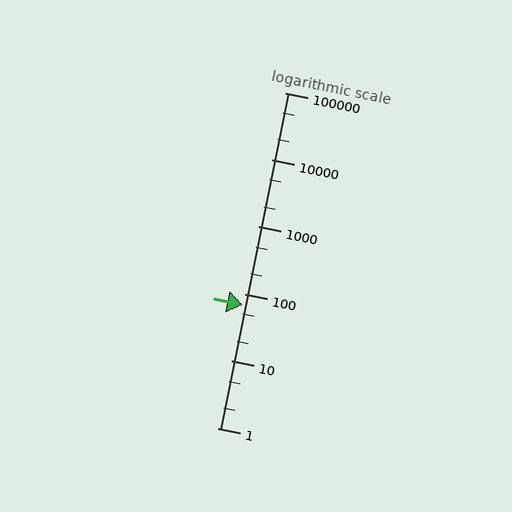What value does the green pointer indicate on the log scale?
The pointer indicates approximately 68.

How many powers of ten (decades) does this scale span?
The scale spans 5 decades, from 1 to 100000.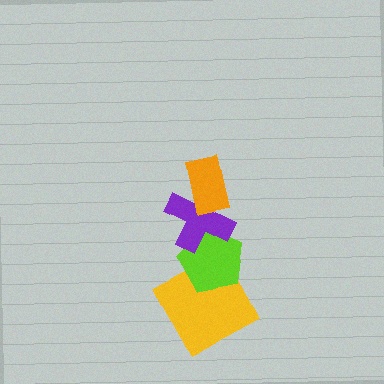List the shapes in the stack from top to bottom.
From top to bottom: the orange rectangle, the purple cross, the lime pentagon, the yellow square.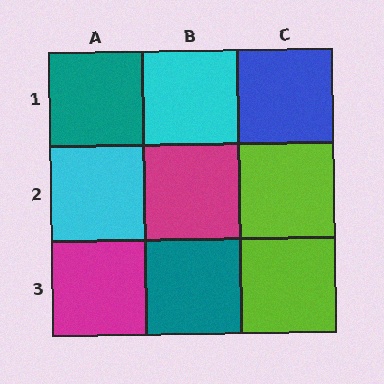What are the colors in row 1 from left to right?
Teal, cyan, blue.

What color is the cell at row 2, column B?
Magenta.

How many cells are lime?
2 cells are lime.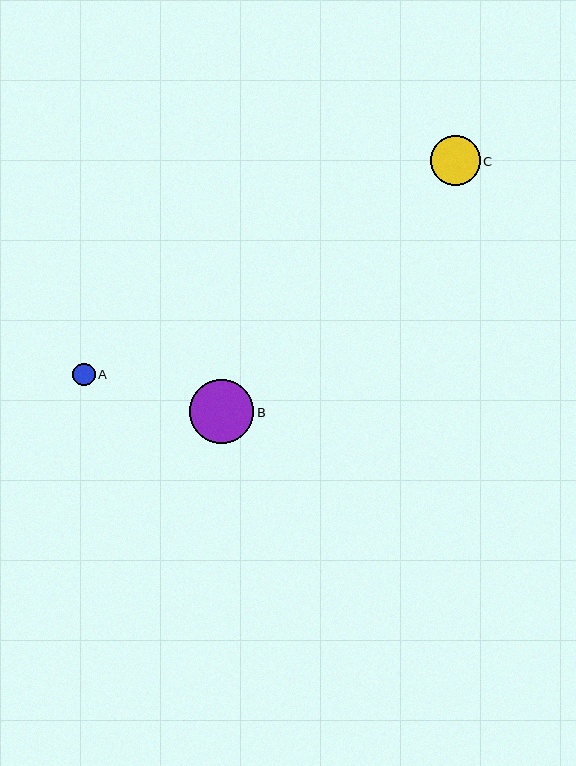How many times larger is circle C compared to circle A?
Circle C is approximately 2.2 times the size of circle A.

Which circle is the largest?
Circle B is the largest with a size of approximately 64 pixels.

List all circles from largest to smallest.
From largest to smallest: B, C, A.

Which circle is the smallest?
Circle A is the smallest with a size of approximately 23 pixels.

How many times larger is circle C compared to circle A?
Circle C is approximately 2.2 times the size of circle A.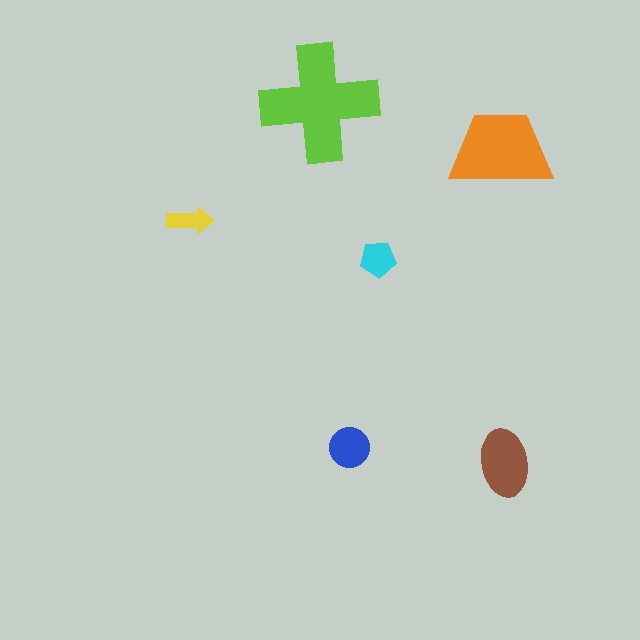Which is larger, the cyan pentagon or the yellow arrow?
The cyan pentagon.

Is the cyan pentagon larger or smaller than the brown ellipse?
Smaller.